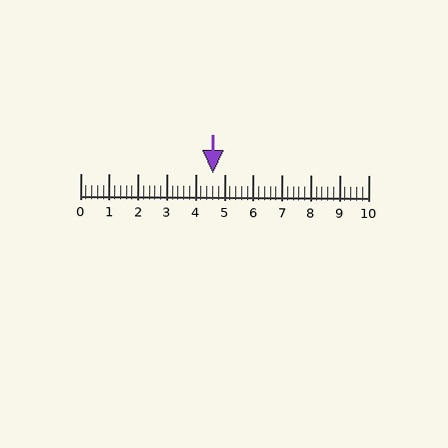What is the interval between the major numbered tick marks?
The major tick marks are spaced 1 units apart.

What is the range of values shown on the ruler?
The ruler shows values from 0 to 10.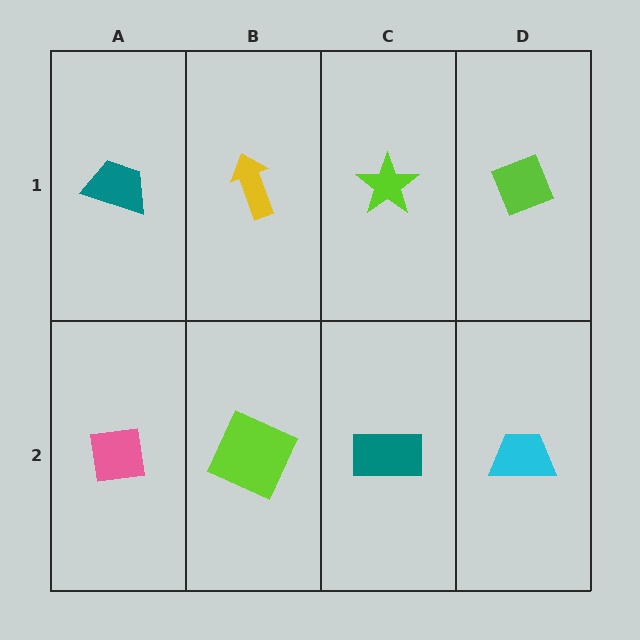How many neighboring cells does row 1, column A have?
2.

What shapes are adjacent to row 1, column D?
A cyan trapezoid (row 2, column D), a lime star (row 1, column C).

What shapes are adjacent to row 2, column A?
A teal trapezoid (row 1, column A), a lime square (row 2, column B).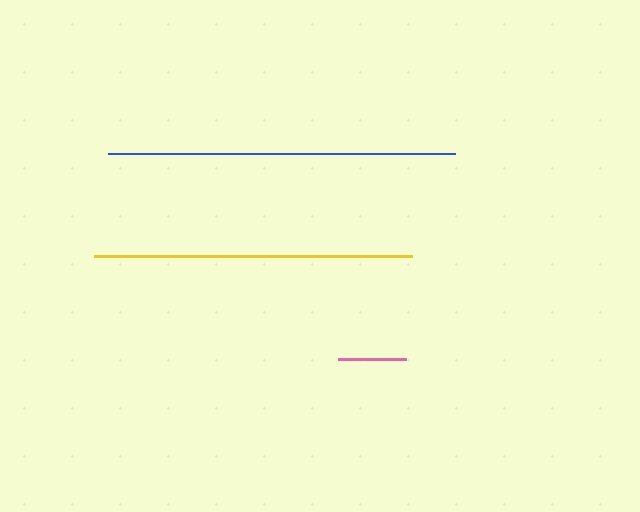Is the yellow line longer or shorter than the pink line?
The yellow line is longer than the pink line.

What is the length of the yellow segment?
The yellow segment is approximately 318 pixels long.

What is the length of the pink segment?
The pink segment is approximately 67 pixels long.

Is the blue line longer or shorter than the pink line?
The blue line is longer than the pink line.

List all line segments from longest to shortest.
From longest to shortest: blue, yellow, pink.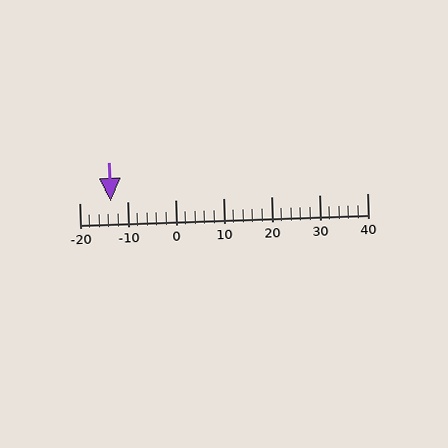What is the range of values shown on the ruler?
The ruler shows values from -20 to 40.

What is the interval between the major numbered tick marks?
The major tick marks are spaced 10 units apart.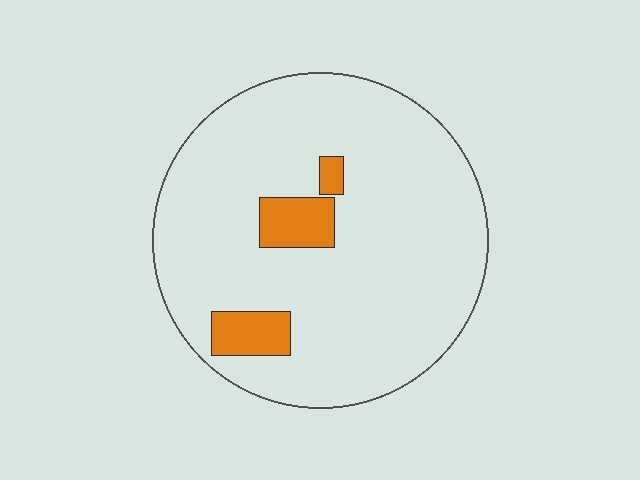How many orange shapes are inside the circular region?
3.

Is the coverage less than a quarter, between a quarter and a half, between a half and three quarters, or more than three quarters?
Less than a quarter.